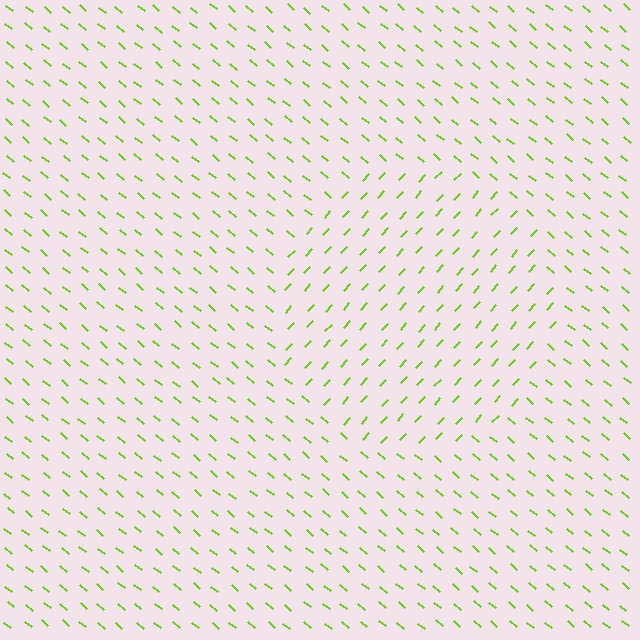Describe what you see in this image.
The image is filled with small lime line segments. A circle region in the image has lines oriented differently from the surrounding lines, creating a visible texture boundary.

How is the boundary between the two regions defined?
The boundary is defined purely by a change in line orientation (approximately 87 degrees difference). All lines are the same color and thickness.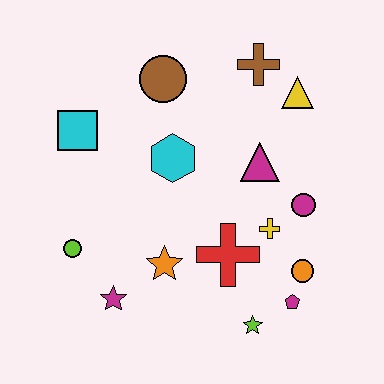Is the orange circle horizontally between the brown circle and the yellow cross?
No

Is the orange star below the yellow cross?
Yes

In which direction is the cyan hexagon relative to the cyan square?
The cyan hexagon is to the right of the cyan square.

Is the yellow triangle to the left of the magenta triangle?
No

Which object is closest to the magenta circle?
The yellow cross is closest to the magenta circle.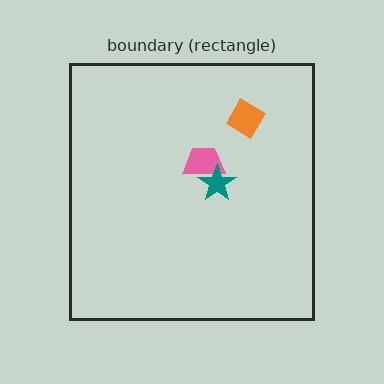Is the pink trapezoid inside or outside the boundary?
Inside.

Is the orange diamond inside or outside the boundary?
Inside.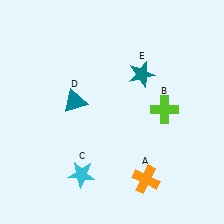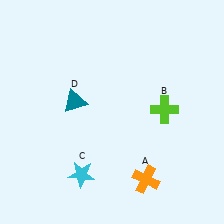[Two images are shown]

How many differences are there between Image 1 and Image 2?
There is 1 difference between the two images.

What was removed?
The teal star (E) was removed in Image 2.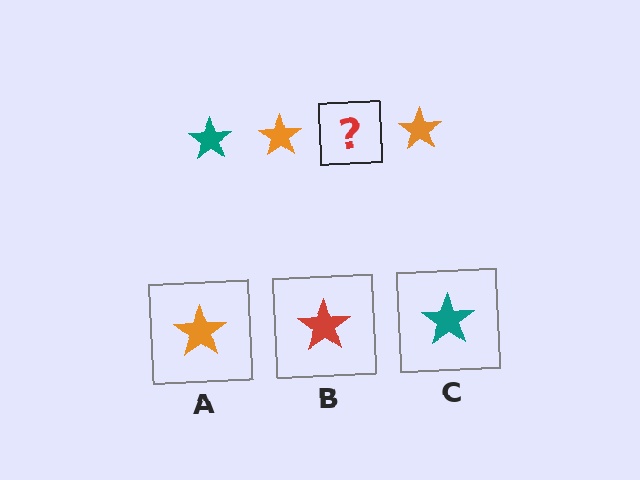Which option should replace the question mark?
Option C.